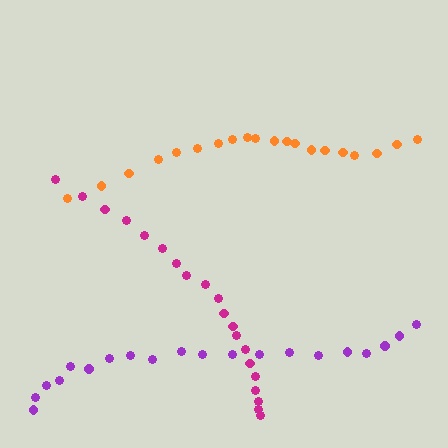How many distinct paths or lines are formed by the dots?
There are 3 distinct paths.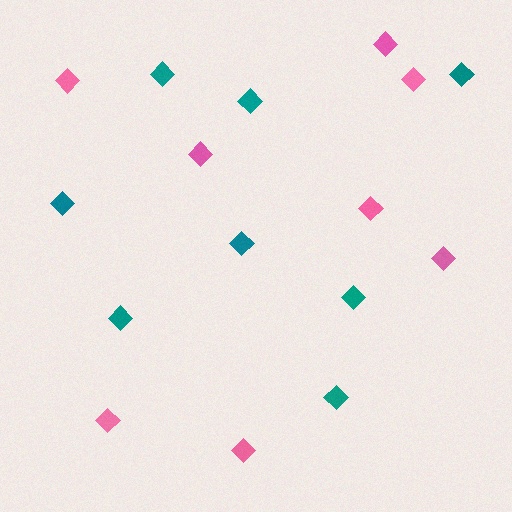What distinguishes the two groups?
There are 2 groups: one group of pink diamonds (8) and one group of teal diamonds (8).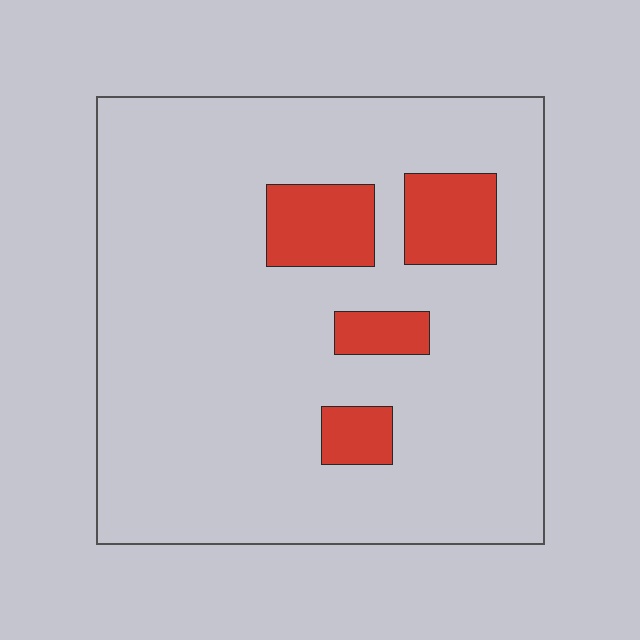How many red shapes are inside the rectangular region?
4.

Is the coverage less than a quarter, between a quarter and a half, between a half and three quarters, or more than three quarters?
Less than a quarter.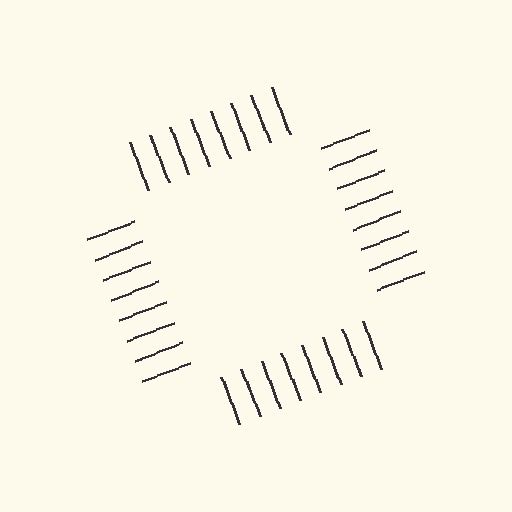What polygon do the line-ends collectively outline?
An illusory square — the line segments terminate on its edges but no continuous stroke is drawn.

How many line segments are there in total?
32 — 8 along each of the 4 edges.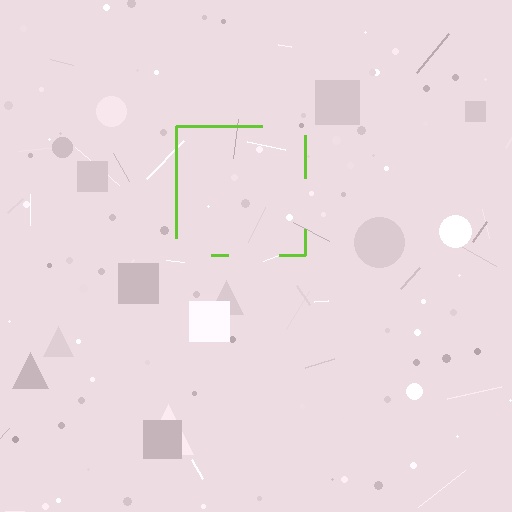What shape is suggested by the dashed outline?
The dashed outline suggests a square.